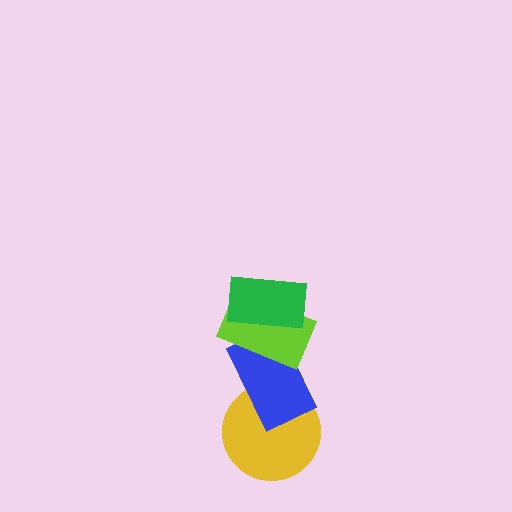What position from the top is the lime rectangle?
The lime rectangle is 2nd from the top.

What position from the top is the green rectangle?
The green rectangle is 1st from the top.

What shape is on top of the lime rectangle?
The green rectangle is on top of the lime rectangle.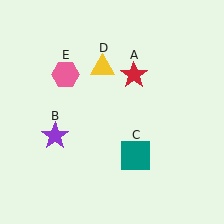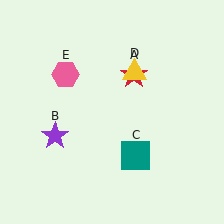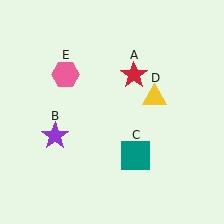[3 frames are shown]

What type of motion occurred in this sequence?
The yellow triangle (object D) rotated clockwise around the center of the scene.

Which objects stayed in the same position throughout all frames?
Red star (object A) and purple star (object B) and teal square (object C) and pink hexagon (object E) remained stationary.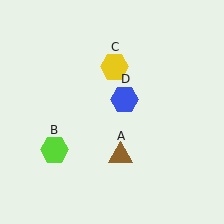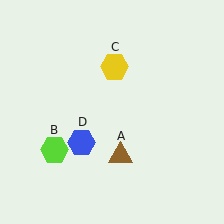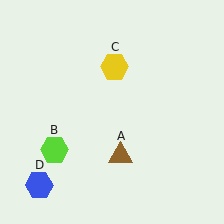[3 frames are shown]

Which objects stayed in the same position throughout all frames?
Brown triangle (object A) and lime hexagon (object B) and yellow hexagon (object C) remained stationary.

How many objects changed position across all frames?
1 object changed position: blue hexagon (object D).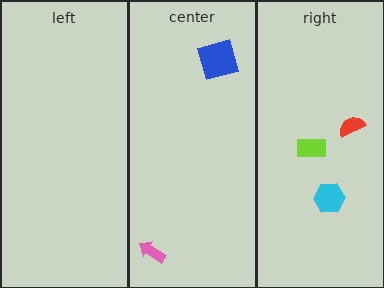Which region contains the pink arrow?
The center region.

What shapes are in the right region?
The lime rectangle, the cyan hexagon, the red semicircle.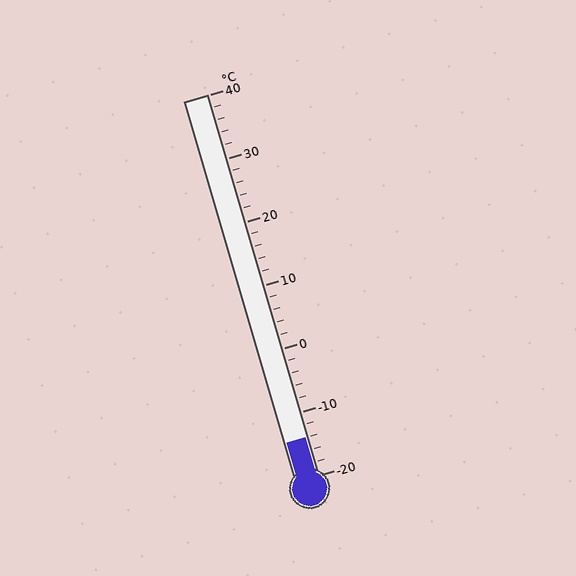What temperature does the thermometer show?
The thermometer shows approximately -14°C.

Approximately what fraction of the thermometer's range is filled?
The thermometer is filled to approximately 10% of its range.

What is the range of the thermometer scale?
The thermometer scale ranges from -20°C to 40°C.